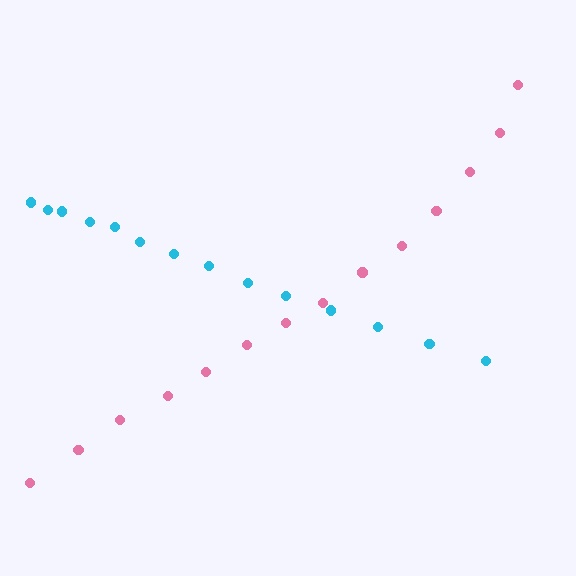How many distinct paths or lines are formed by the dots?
There are 2 distinct paths.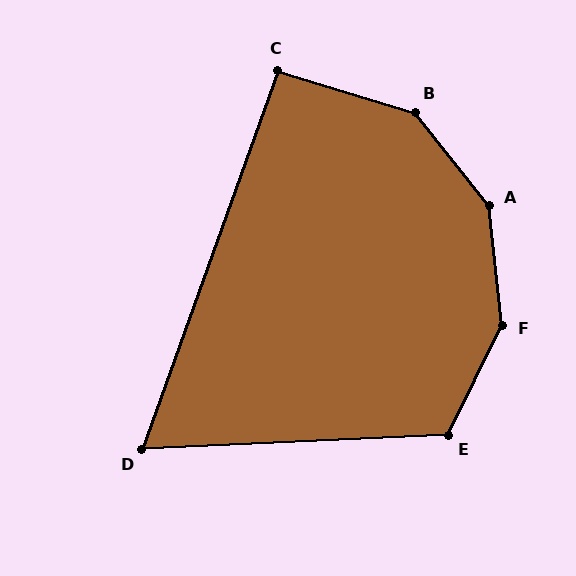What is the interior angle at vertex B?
Approximately 145 degrees (obtuse).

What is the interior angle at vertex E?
Approximately 119 degrees (obtuse).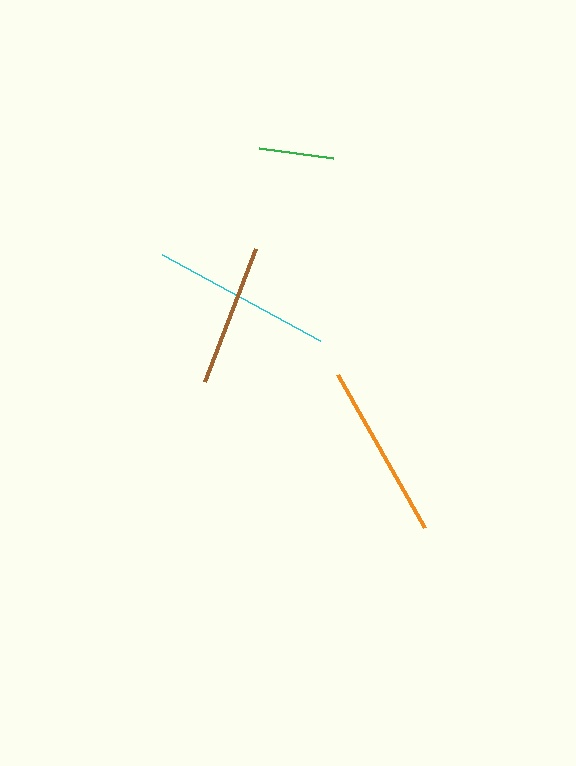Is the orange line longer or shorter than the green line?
The orange line is longer than the green line.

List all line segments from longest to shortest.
From longest to shortest: cyan, orange, brown, green.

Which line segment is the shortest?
The green line is the shortest at approximately 75 pixels.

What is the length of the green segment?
The green segment is approximately 75 pixels long.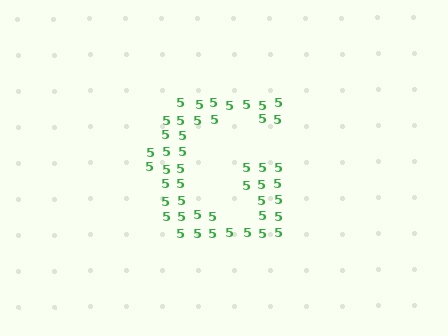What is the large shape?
The large shape is the letter G.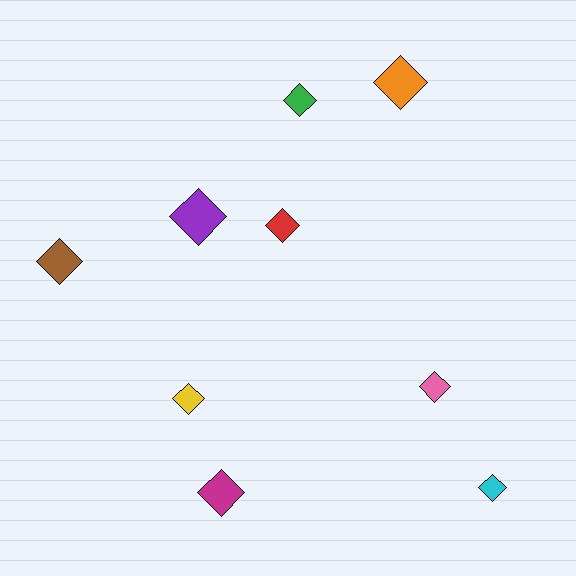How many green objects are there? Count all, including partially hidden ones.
There is 1 green object.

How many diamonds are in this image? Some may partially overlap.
There are 9 diamonds.